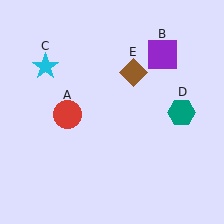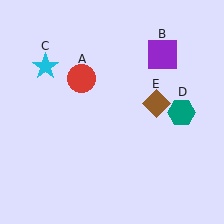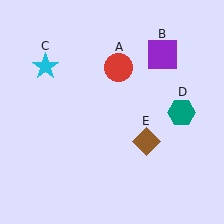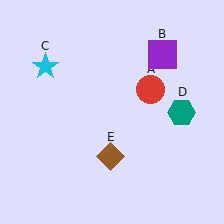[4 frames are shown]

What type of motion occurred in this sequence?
The red circle (object A), brown diamond (object E) rotated clockwise around the center of the scene.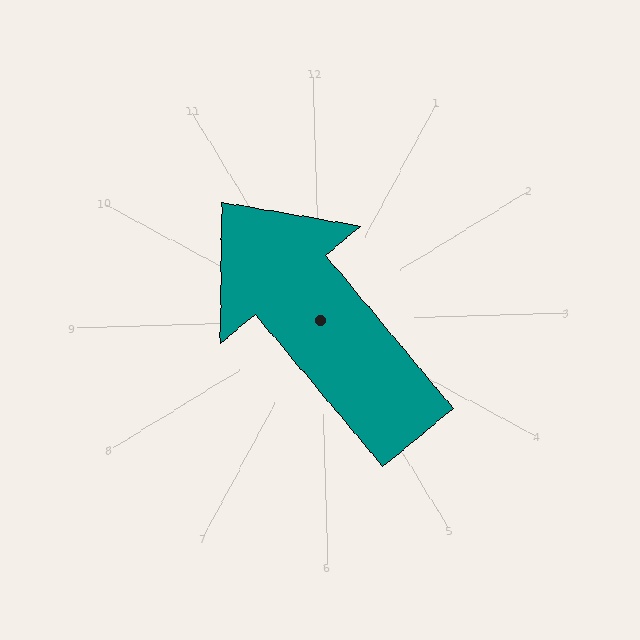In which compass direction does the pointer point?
Northwest.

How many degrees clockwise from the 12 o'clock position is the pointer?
Approximately 322 degrees.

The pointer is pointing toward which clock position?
Roughly 11 o'clock.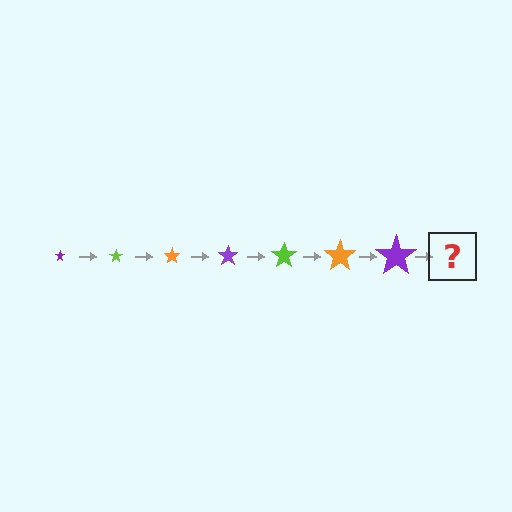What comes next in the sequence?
The next element should be a lime star, larger than the previous one.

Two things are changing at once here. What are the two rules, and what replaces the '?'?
The two rules are that the star grows larger each step and the color cycles through purple, lime, and orange. The '?' should be a lime star, larger than the previous one.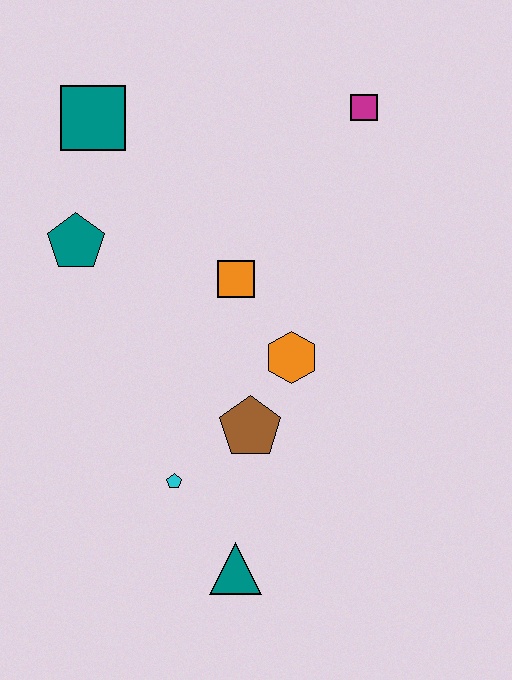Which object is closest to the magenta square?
The orange square is closest to the magenta square.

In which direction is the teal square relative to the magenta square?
The teal square is to the left of the magenta square.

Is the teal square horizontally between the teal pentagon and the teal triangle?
Yes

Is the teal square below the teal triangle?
No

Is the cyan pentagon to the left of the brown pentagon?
Yes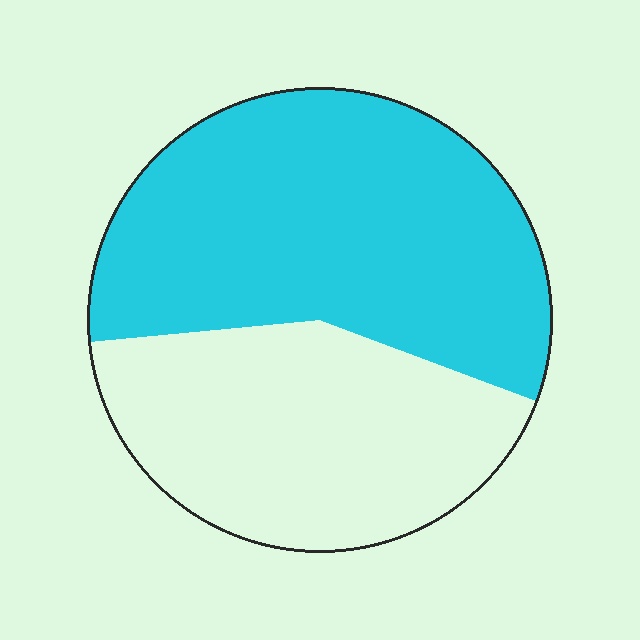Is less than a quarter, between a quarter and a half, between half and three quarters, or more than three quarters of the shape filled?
Between half and three quarters.